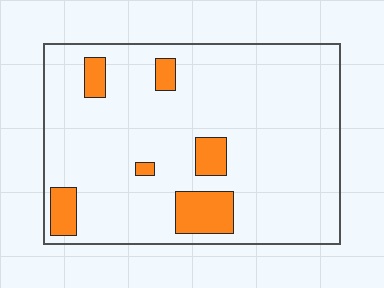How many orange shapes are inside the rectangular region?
6.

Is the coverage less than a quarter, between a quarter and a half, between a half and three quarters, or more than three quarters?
Less than a quarter.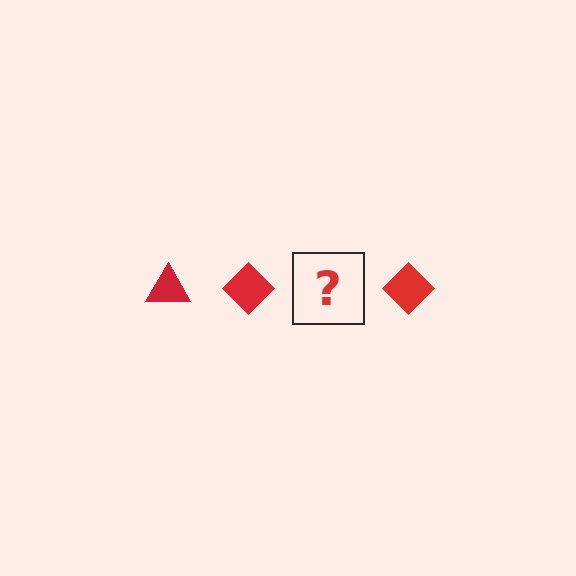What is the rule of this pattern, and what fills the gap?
The rule is that the pattern cycles through triangle, diamond shapes in red. The gap should be filled with a red triangle.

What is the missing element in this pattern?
The missing element is a red triangle.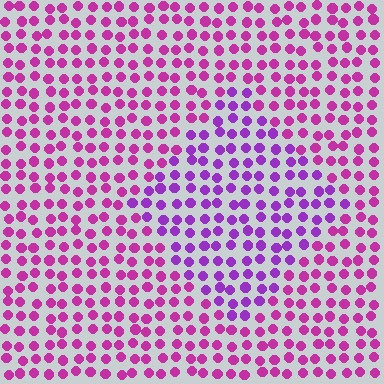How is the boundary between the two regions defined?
The boundary is defined purely by a slight shift in hue (about 30 degrees). Spacing, size, and orientation are identical on both sides.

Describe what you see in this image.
The image is filled with small magenta elements in a uniform arrangement. A diamond-shaped region is visible where the elements are tinted to a slightly different hue, forming a subtle color boundary.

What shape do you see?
I see a diamond.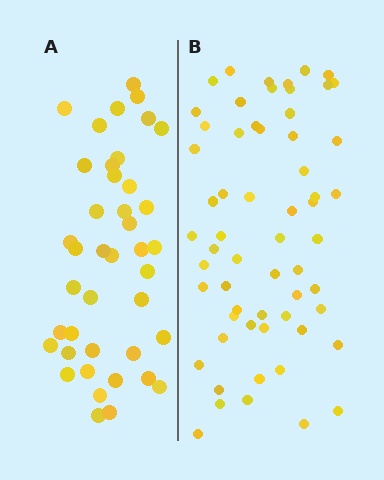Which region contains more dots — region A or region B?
Region B (the right region) has more dots.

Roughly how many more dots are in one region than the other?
Region B has approximately 20 more dots than region A.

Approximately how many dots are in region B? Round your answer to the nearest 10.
About 60 dots.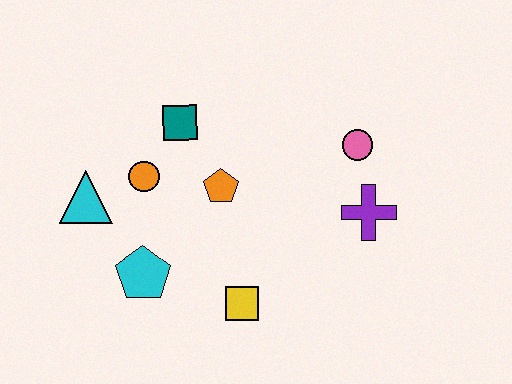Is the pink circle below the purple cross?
No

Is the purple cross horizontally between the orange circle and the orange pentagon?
No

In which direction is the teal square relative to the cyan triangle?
The teal square is to the right of the cyan triangle.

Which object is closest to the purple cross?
The pink circle is closest to the purple cross.